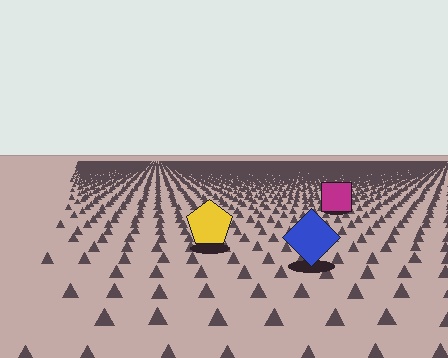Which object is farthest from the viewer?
The magenta square is farthest from the viewer. It appears smaller and the ground texture around it is denser.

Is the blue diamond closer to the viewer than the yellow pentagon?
Yes. The blue diamond is closer — you can tell from the texture gradient: the ground texture is coarser near it.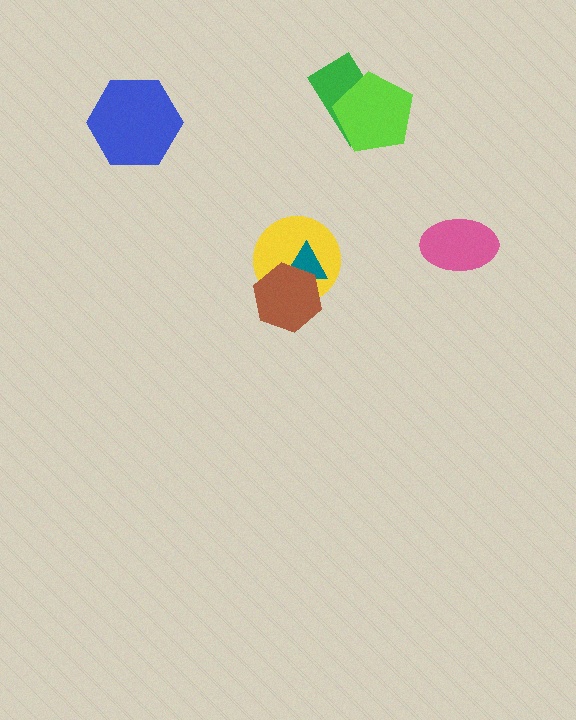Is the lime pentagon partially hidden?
No, no other shape covers it.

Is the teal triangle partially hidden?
Yes, it is partially covered by another shape.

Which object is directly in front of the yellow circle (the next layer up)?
The teal triangle is directly in front of the yellow circle.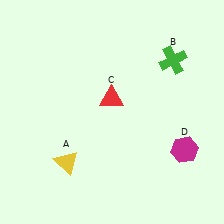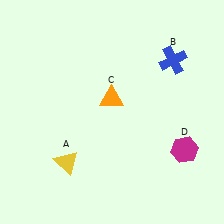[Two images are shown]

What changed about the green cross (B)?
In Image 1, B is green. In Image 2, it changed to blue.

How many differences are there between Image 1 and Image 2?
There are 2 differences between the two images.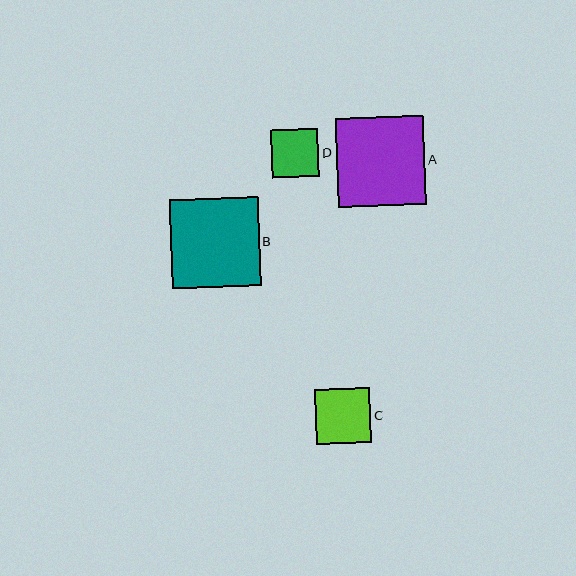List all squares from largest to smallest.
From largest to smallest: B, A, C, D.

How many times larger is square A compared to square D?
Square A is approximately 1.9 times the size of square D.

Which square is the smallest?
Square D is the smallest with a size of approximately 47 pixels.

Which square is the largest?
Square B is the largest with a size of approximately 89 pixels.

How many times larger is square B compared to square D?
Square B is approximately 1.9 times the size of square D.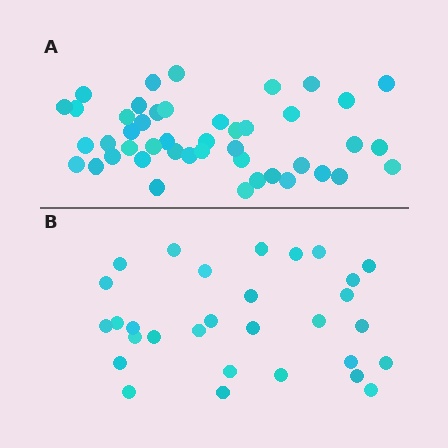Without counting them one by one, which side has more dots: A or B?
Region A (the top region) has more dots.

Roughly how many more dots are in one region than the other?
Region A has approximately 15 more dots than region B.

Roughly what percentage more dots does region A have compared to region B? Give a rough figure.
About 50% more.